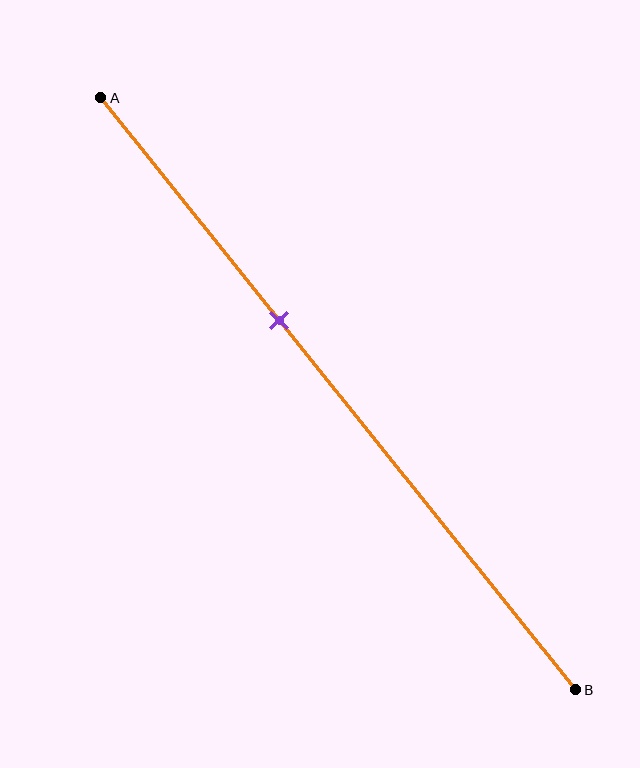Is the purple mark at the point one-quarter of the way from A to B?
No, the mark is at about 40% from A, not at the 25% one-quarter point.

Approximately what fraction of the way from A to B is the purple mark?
The purple mark is approximately 40% of the way from A to B.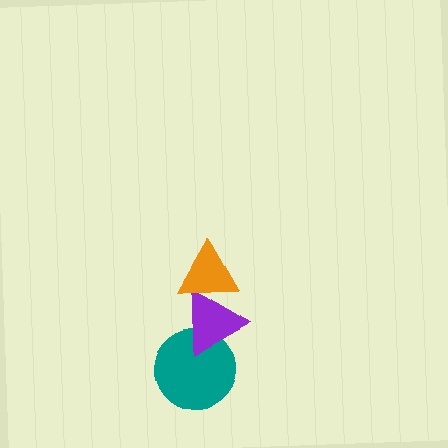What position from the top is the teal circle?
The teal circle is 3rd from the top.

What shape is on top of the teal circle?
The purple triangle is on top of the teal circle.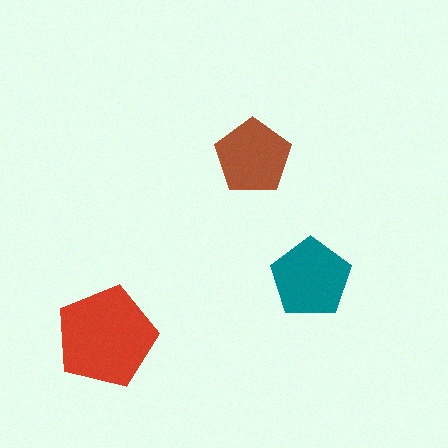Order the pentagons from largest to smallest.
the red one, the teal one, the brown one.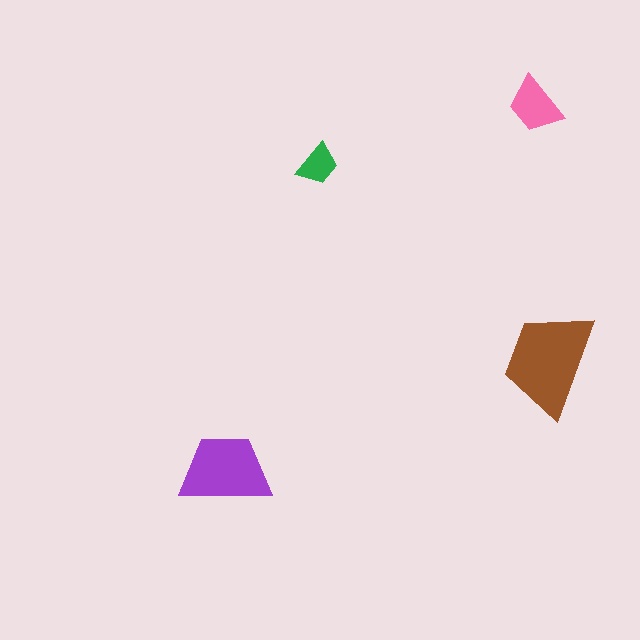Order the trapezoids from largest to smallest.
the brown one, the purple one, the pink one, the green one.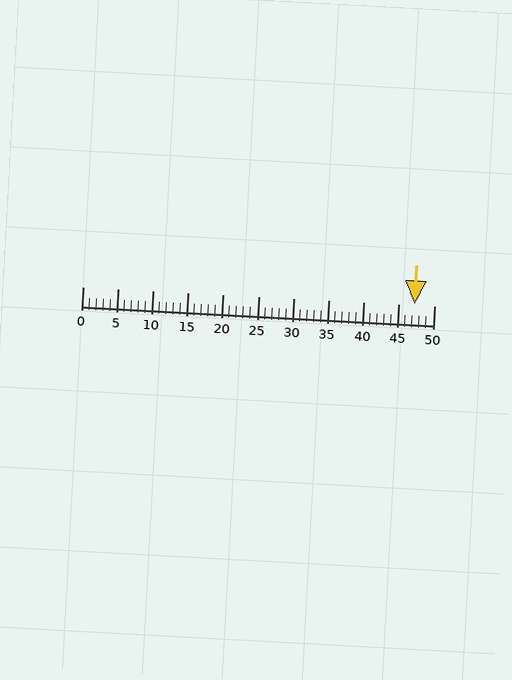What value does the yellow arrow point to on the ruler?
The yellow arrow points to approximately 47.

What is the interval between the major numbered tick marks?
The major tick marks are spaced 5 units apart.